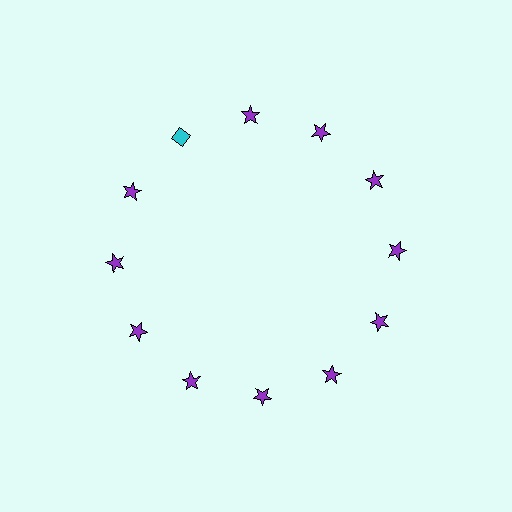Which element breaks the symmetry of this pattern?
The cyan diamond at roughly the 11 o'clock position breaks the symmetry. All other shapes are purple stars.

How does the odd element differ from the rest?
It differs in both color (cyan instead of purple) and shape (diamond instead of star).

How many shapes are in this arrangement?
There are 12 shapes arranged in a ring pattern.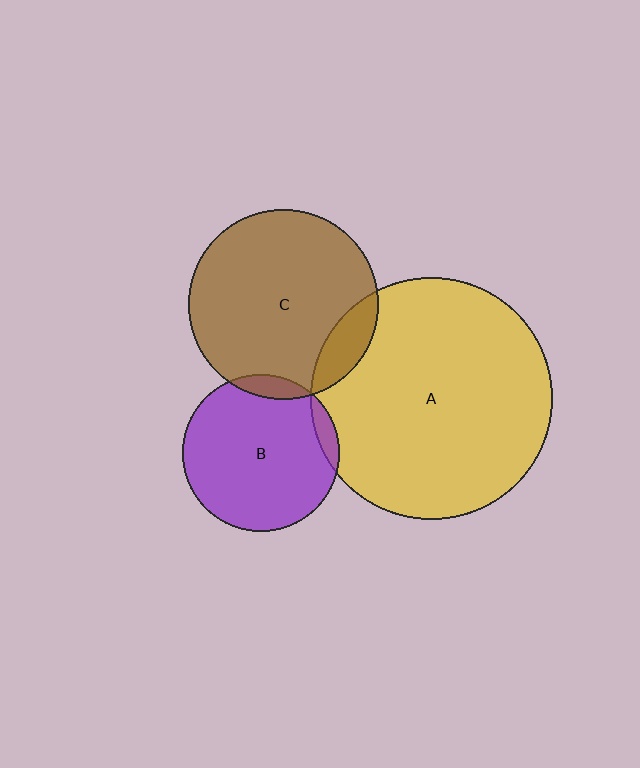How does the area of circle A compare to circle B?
Approximately 2.4 times.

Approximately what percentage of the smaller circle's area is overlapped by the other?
Approximately 10%.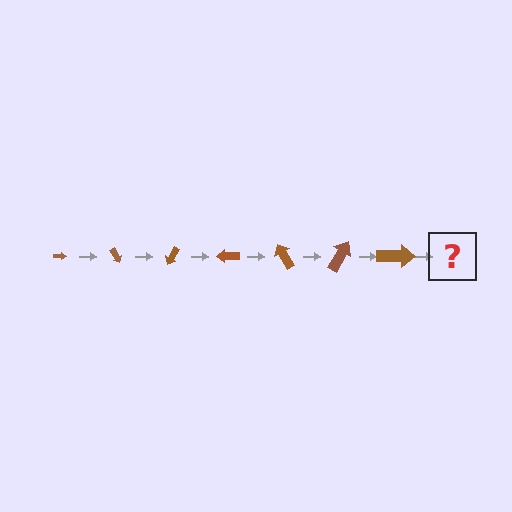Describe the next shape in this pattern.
It should be an arrow, larger than the previous one and rotated 420 degrees from the start.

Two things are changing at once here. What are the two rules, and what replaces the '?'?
The two rules are that the arrow grows larger each step and it rotates 60 degrees each step. The '?' should be an arrow, larger than the previous one and rotated 420 degrees from the start.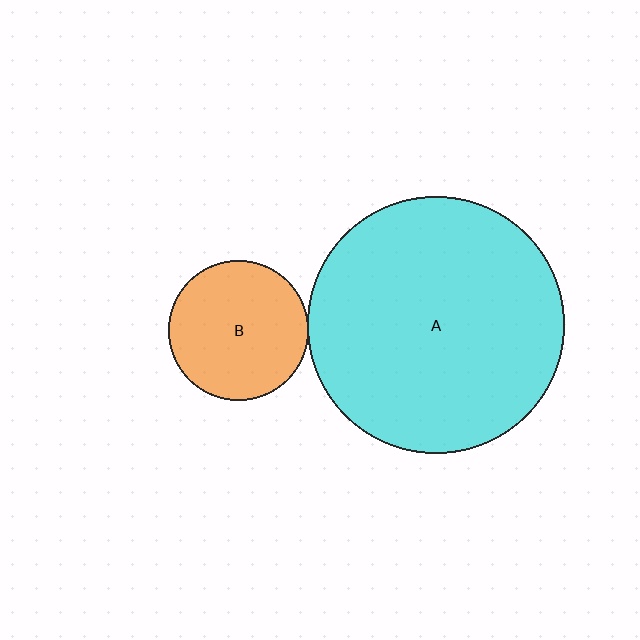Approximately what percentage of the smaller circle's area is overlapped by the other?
Approximately 5%.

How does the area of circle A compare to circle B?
Approximately 3.4 times.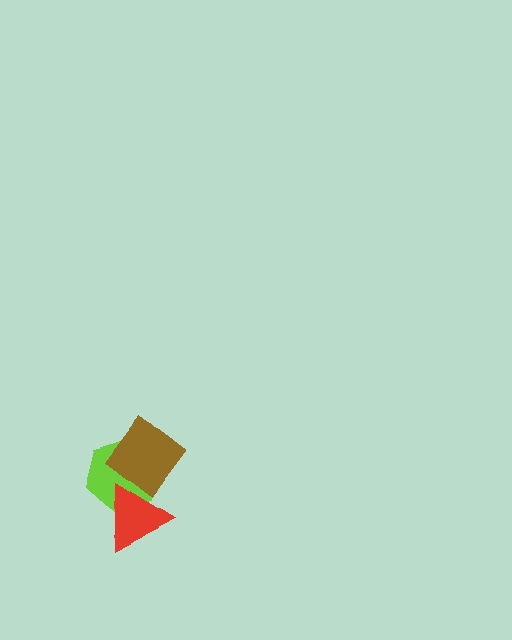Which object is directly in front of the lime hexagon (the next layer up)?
The red triangle is directly in front of the lime hexagon.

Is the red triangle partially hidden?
Yes, it is partially covered by another shape.